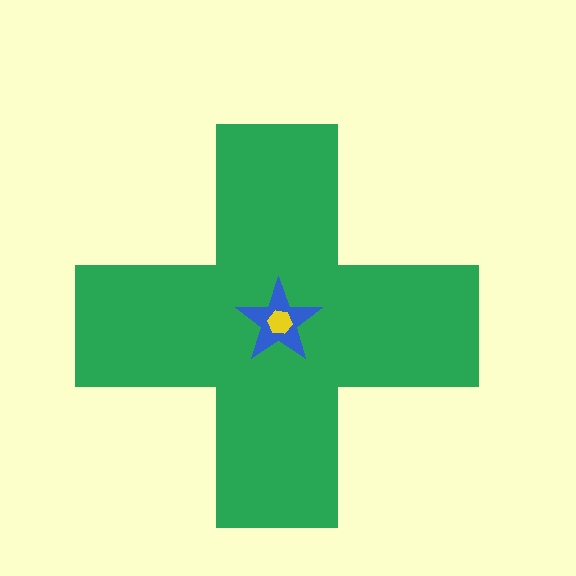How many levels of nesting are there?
3.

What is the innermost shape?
The yellow hexagon.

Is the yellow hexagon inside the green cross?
Yes.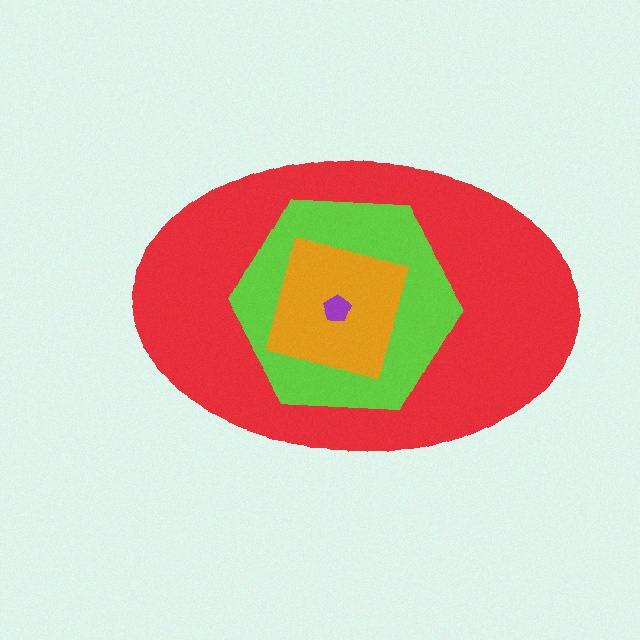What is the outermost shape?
The red ellipse.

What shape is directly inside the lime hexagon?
The orange square.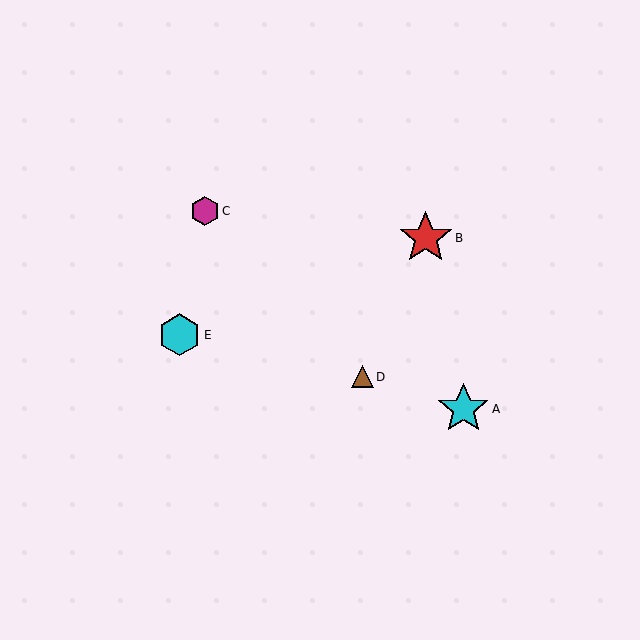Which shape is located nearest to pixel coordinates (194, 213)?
The magenta hexagon (labeled C) at (205, 211) is nearest to that location.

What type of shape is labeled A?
Shape A is a cyan star.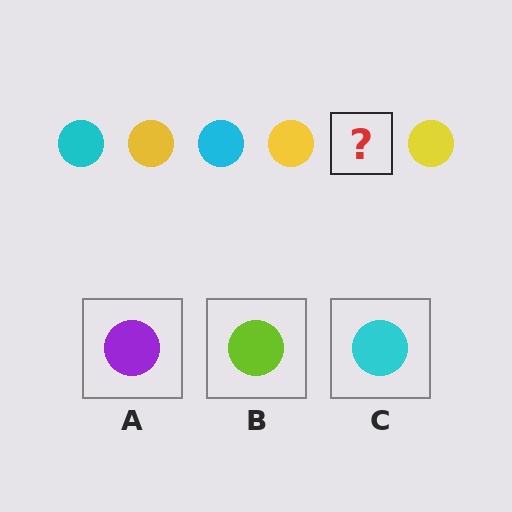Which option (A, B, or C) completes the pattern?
C.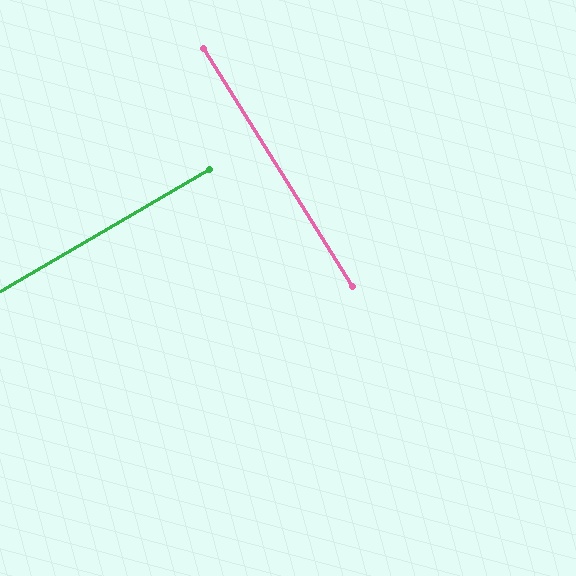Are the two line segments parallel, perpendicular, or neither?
Perpendicular — they meet at approximately 88°.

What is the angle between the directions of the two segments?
Approximately 88 degrees.